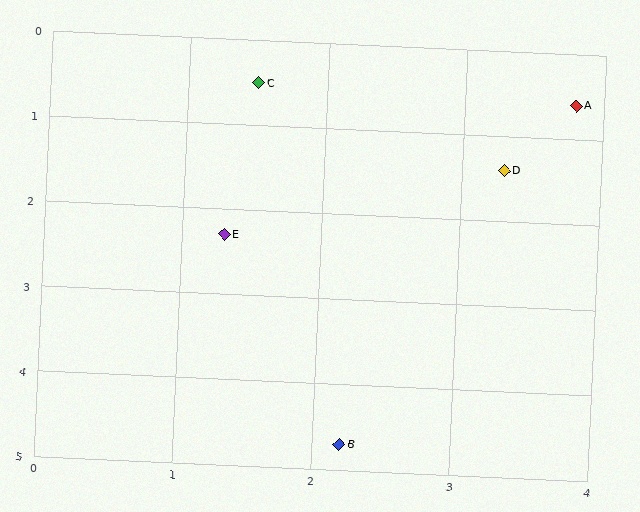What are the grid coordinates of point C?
Point C is at approximately (1.5, 0.5).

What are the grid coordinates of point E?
Point E is at approximately (1.3, 2.3).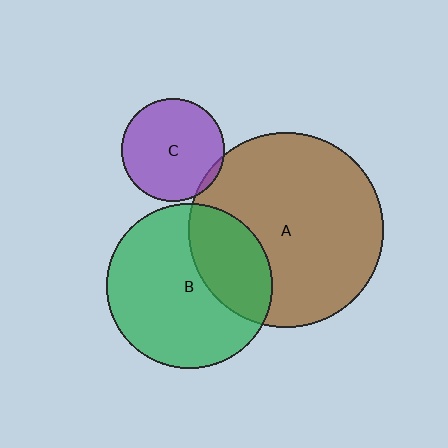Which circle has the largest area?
Circle A (brown).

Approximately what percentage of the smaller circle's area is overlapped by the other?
Approximately 30%.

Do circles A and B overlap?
Yes.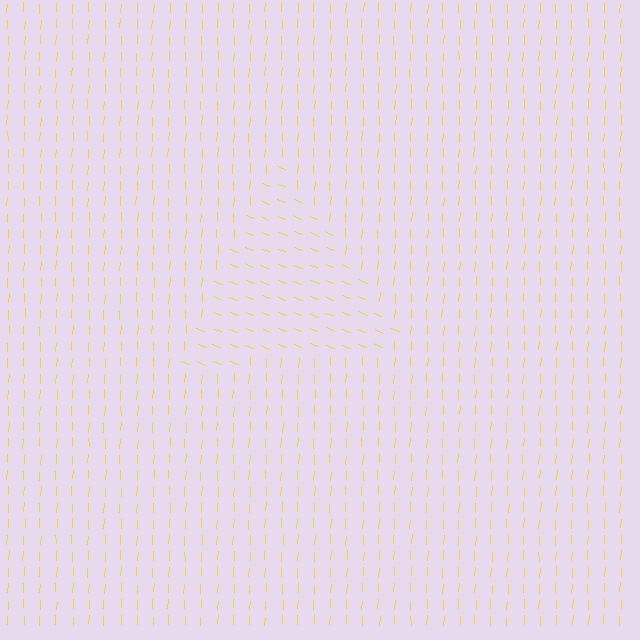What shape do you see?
I see a triangle.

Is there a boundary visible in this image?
Yes, there is a texture boundary formed by a change in line orientation.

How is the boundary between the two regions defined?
The boundary is defined purely by a change in line orientation (approximately 71 degrees difference). All lines are the same color and thickness.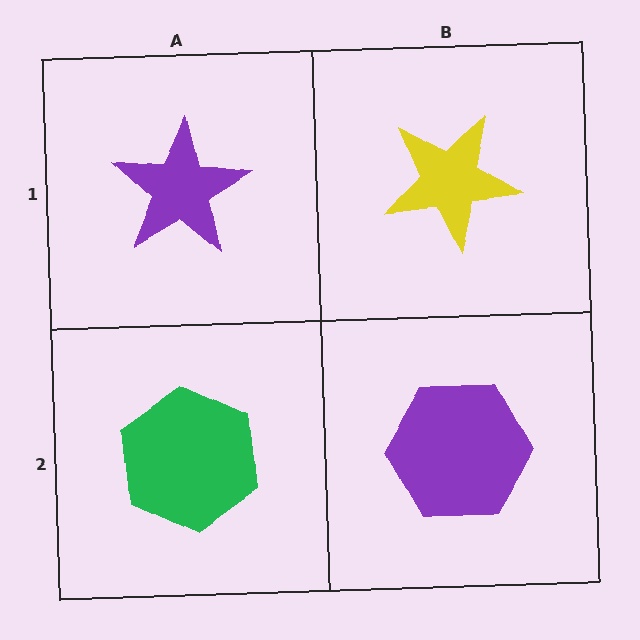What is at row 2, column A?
A green hexagon.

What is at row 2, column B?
A purple hexagon.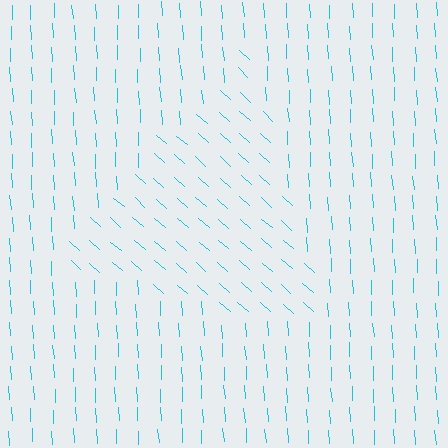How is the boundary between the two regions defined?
The boundary is defined purely by a change in line orientation (approximately 45 degrees difference). All lines are the same color and thickness.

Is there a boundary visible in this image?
Yes, there is a texture boundary formed by a change in line orientation.